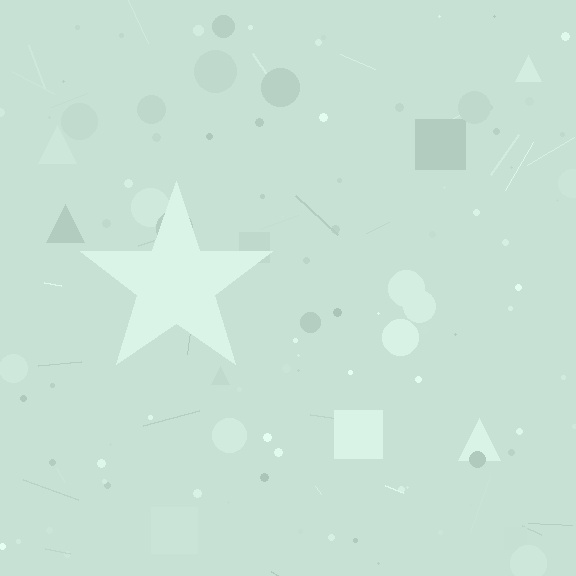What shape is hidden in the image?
A star is hidden in the image.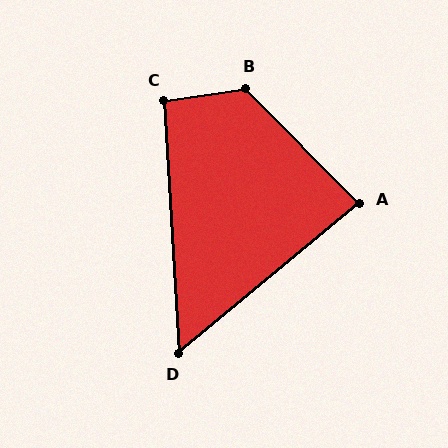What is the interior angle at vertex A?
Approximately 85 degrees (acute).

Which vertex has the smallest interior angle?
D, at approximately 54 degrees.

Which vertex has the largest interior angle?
B, at approximately 126 degrees.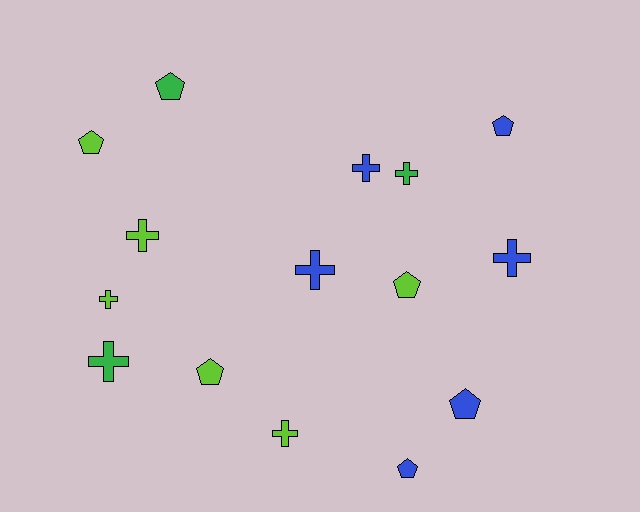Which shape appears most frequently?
Cross, with 8 objects.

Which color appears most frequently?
Lime, with 6 objects.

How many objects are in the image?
There are 15 objects.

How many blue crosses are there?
There are 3 blue crosses.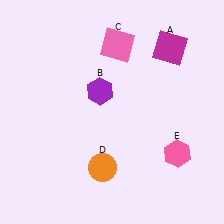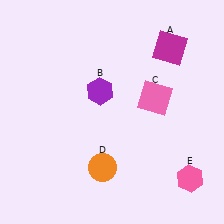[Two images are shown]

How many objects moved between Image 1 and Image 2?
2 objects moved between the two images.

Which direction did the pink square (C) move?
The pink square (C) moved down.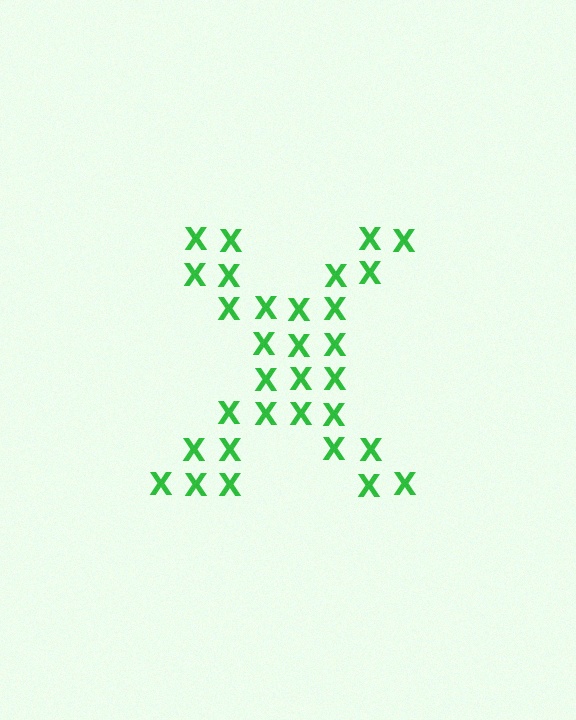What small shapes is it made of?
It is made of small letter X's.